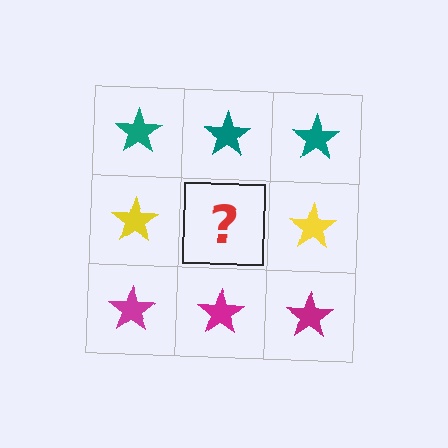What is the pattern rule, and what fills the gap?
The rule is that each row has a consistent color. The gap should be filled with a yellow star.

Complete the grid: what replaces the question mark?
The question mark should be replaced with a yellow star.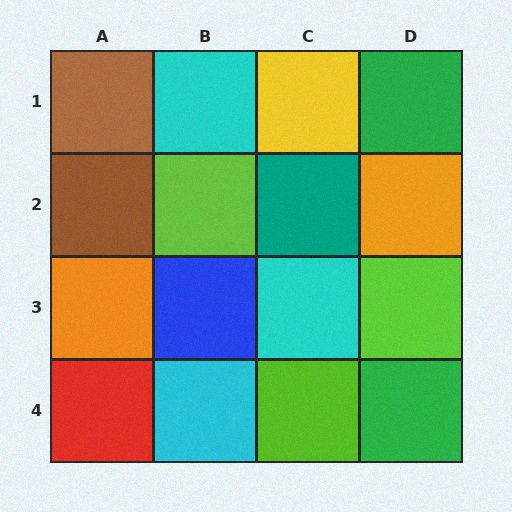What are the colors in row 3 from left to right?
Orange, blue, cyan, lime.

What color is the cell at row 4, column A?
Red.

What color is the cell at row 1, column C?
Yellow.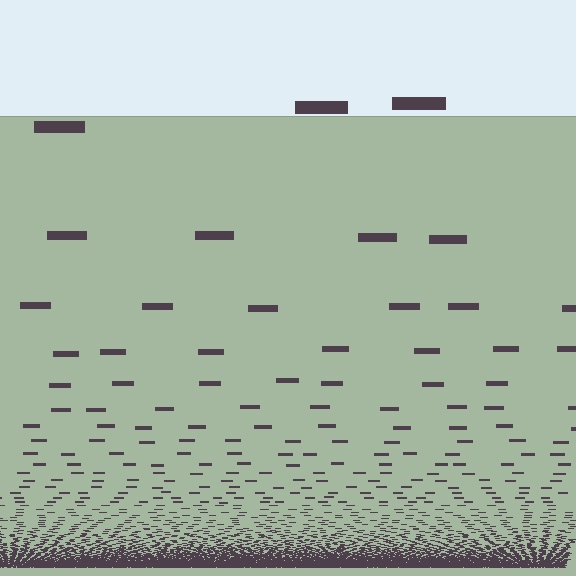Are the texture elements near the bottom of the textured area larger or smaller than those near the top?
Smaller. The gradient is inverted — elements near the bottom are smaller and denser.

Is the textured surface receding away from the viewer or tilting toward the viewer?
The surface appears to tilt toward the viewer. Texture elements get larger and sparser toward the top.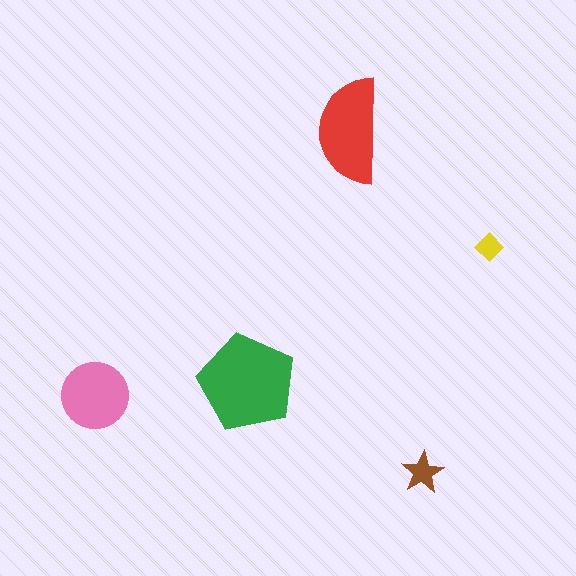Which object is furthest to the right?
The yellow diamond is rightmost.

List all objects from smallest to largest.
The yellow diamond, the brown star, the pink circle, the red semicircle, the green pentagon.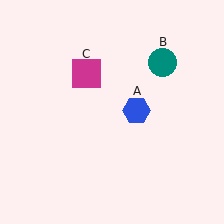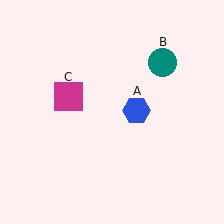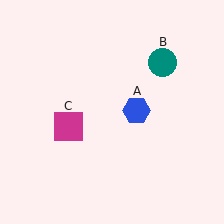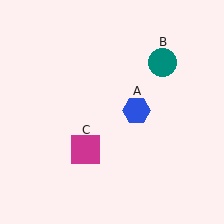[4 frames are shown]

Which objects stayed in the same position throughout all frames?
Blue hexagon (object A) and teal circle (object B) remained stationary.